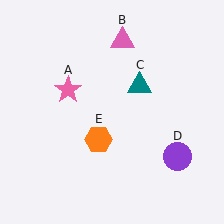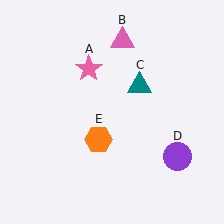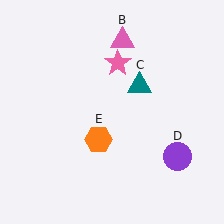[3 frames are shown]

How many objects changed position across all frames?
1 object changed position: pink star (object A).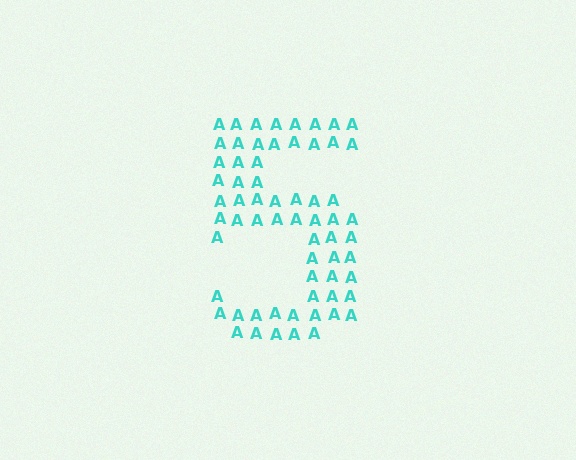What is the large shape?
The large shape is the digit 5.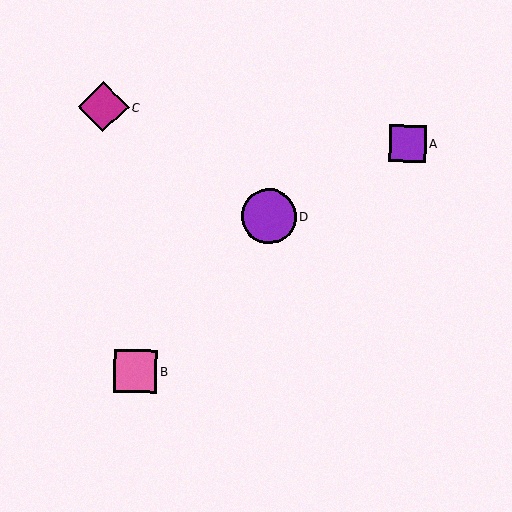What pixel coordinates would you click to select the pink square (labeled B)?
Click at (136, 371) to select the pink square B.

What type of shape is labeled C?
Shape C is a magenta diamond.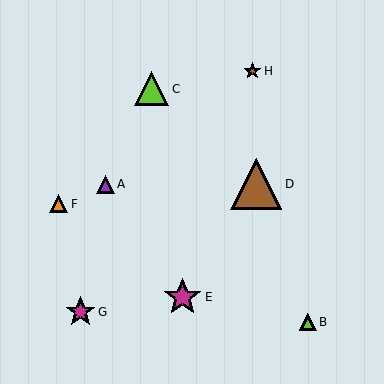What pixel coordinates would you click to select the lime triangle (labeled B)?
Click at (308, 322) to select the lime triangle B.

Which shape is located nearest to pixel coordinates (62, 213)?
The orange triangle (labeled F) at (59, 204) is nearest to that location.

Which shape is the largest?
The brown triangle (labeled D) is the largest.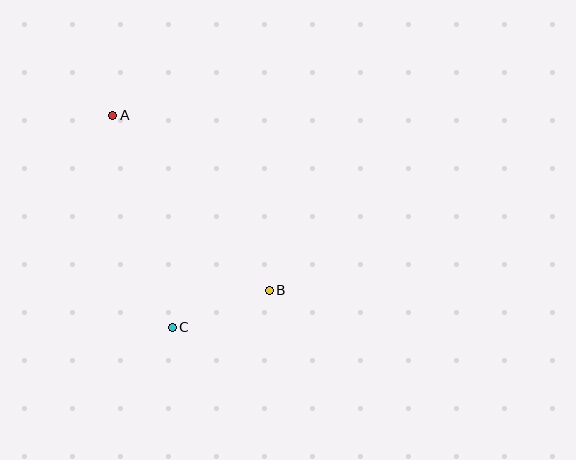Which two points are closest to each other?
Points B and C are closest to each other.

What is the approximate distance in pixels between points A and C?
The distance between A and C is approximately 220 pixels.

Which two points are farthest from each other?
Points A and B are farthest from each other.